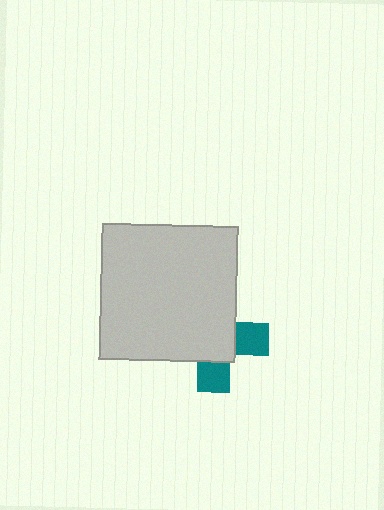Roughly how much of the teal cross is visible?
A small part of it is visible (roughly 35%).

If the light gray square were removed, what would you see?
You would see the complete teal cross.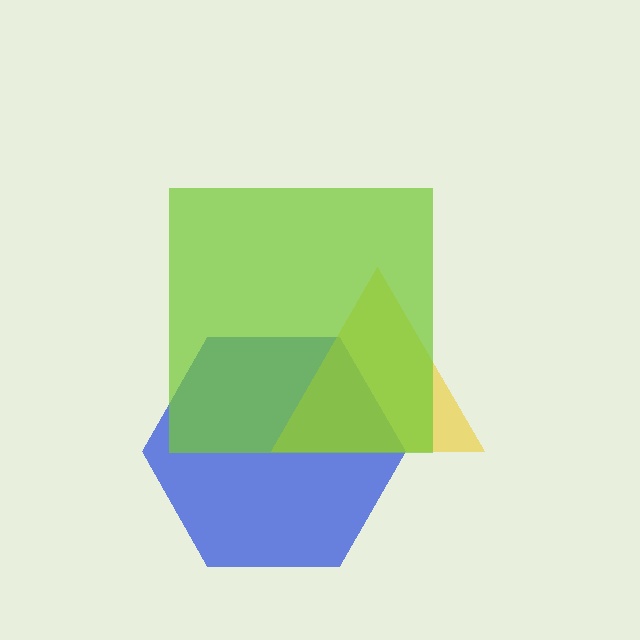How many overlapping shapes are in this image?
There are 3 overlapping shapes in the image.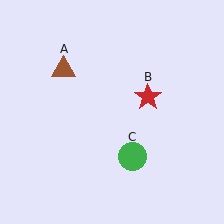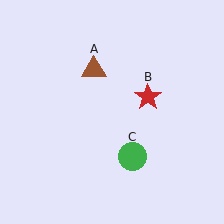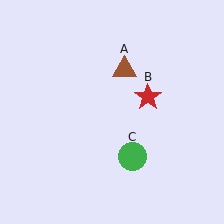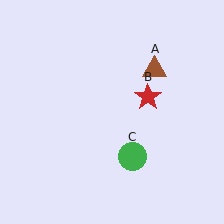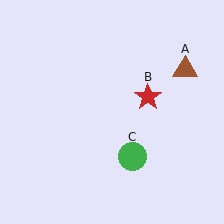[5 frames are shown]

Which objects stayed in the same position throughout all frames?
Red star (object B) and green circle (object C) remained stationary.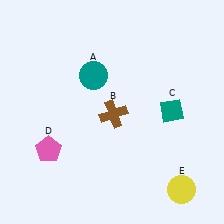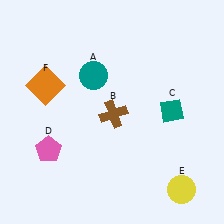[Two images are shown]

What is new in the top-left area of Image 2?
An orange square (F) was added in the top-left area of Image 2.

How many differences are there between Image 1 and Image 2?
There is 1 difference between the two images.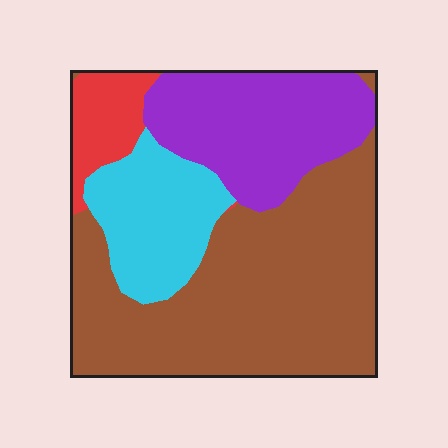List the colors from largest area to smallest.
From largest to smallest: brown, purple, cyan, red.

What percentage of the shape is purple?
Purple covers around 25% of the shape.